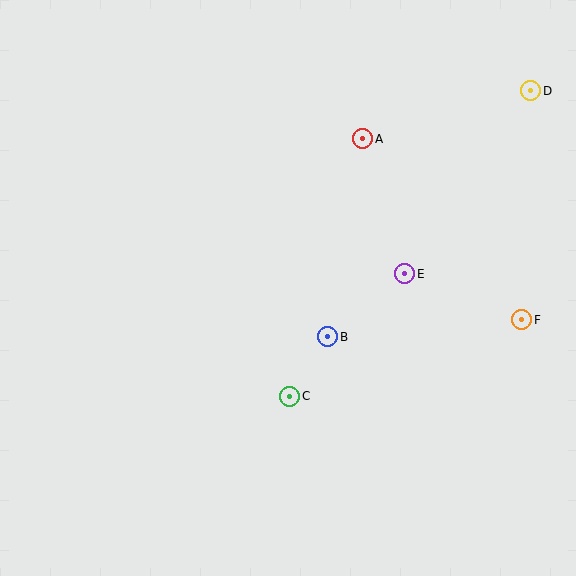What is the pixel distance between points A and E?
The distance between A and E is 142 pixels.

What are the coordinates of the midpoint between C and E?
The midpoint between C and E is at (347, 335).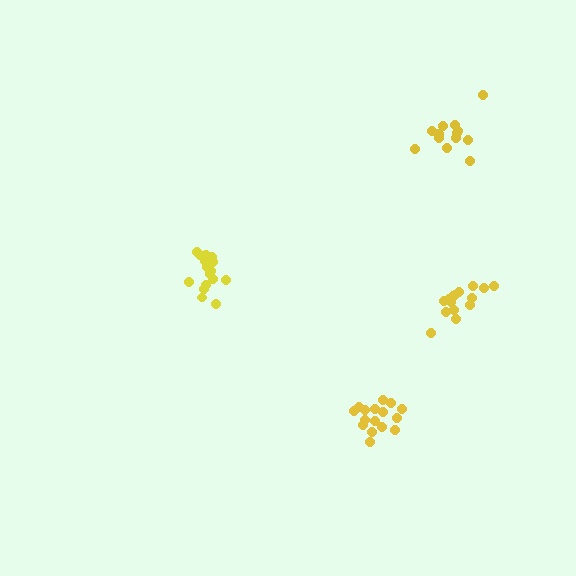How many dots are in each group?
Group 1: 16 dots, Group 2: 13 dots, Group 3: 16 dots, Group 4: 17 dots (62 total).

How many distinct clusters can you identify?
There are 4 distinct clusters.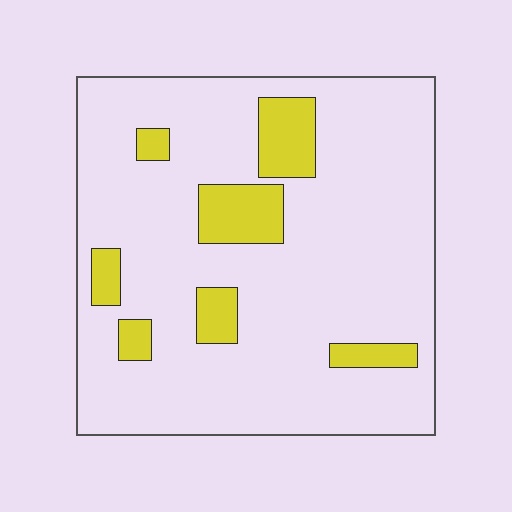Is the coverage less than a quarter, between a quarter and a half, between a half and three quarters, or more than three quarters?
Less than a quarter.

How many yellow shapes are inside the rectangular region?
7.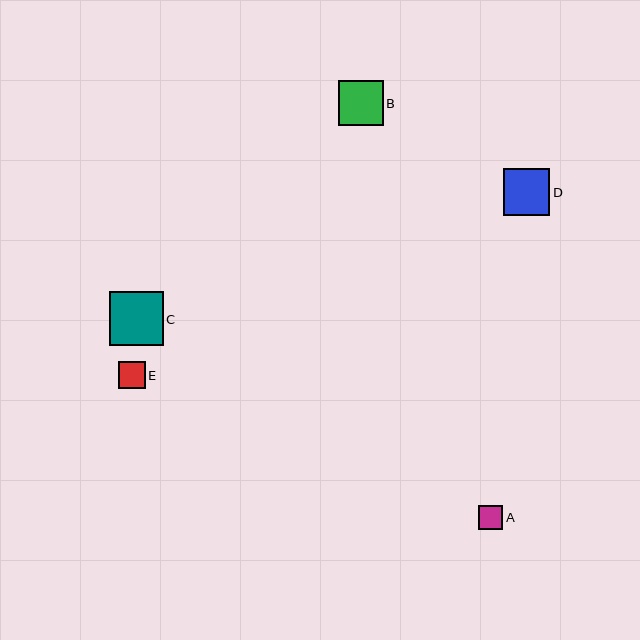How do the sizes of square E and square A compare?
Square E and square A are approximately the same size.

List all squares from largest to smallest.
From largest to smallest: C, D, B, E, A.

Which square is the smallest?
Square A is the smallest with a size of approximately 25 pixels.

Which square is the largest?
Square C is the largest with a size of approximately 53 pixels.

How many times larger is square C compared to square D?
Square C is approximately 1.1 times the size of square D.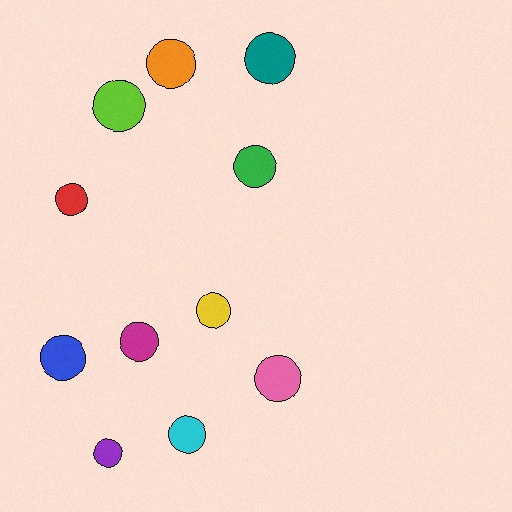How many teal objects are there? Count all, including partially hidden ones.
There is 1 teal object.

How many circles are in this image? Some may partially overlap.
There are 11 circles.